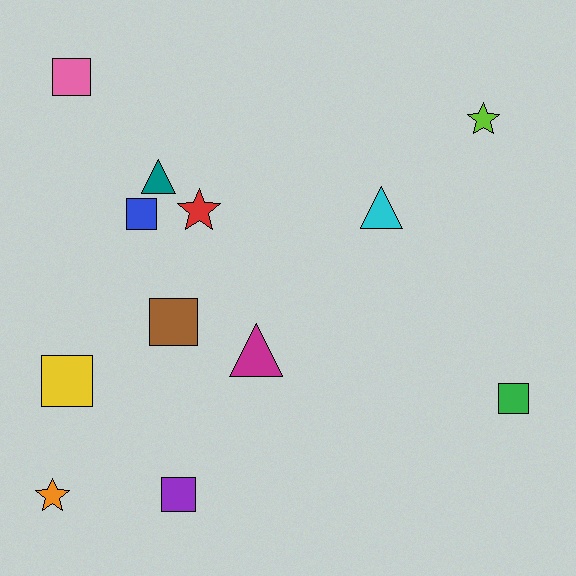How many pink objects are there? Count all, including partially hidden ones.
There is 1 pink object.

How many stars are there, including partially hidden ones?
There are 3 stars.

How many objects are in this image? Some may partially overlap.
There are 12 objects.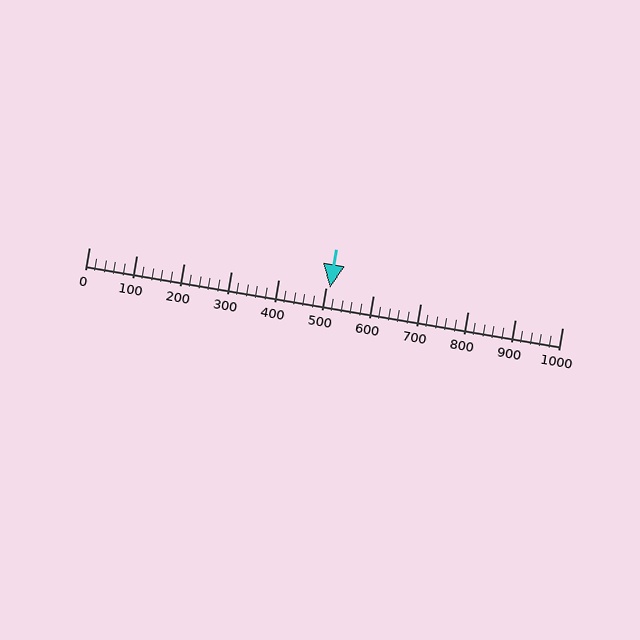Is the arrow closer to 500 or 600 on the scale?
The arrow is closer to 500.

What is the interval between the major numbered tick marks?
The major tick marks are spaced 100 units apart.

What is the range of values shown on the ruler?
The ruler shows values from 0 to 1000.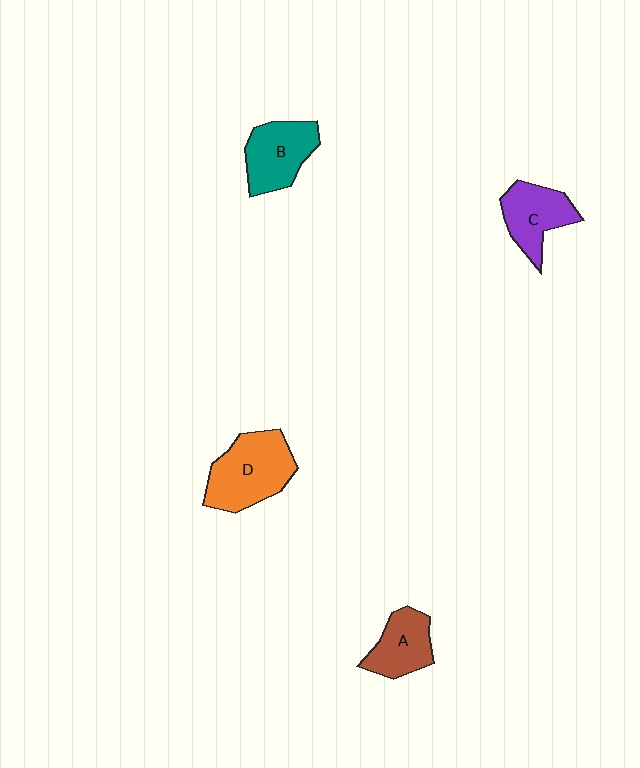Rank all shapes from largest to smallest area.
From largest to smallest: D (orange), B (teal), C (purple), A (brown).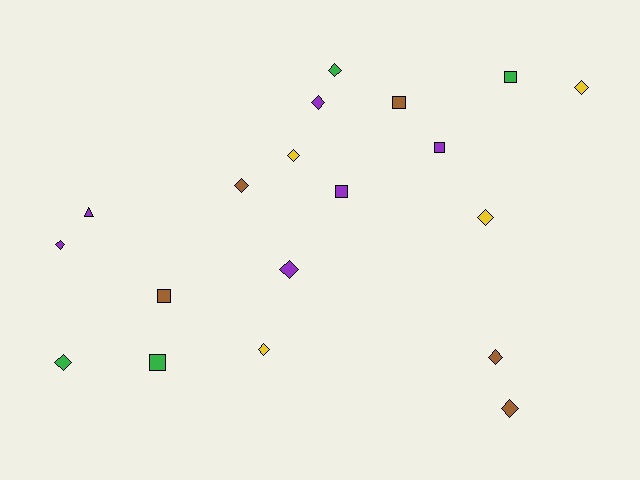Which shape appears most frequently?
Diamond, with 12 objects.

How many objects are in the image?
There are 19 objects.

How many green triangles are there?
There are no green triangles.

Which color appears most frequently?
Purple, with 6 objects.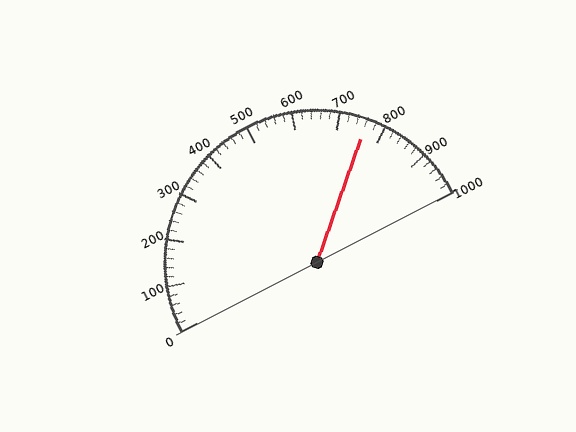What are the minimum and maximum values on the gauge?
The gauge ranges from 0 to 1000.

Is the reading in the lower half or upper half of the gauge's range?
The reading is in the upper half of the range (0 to 1000).